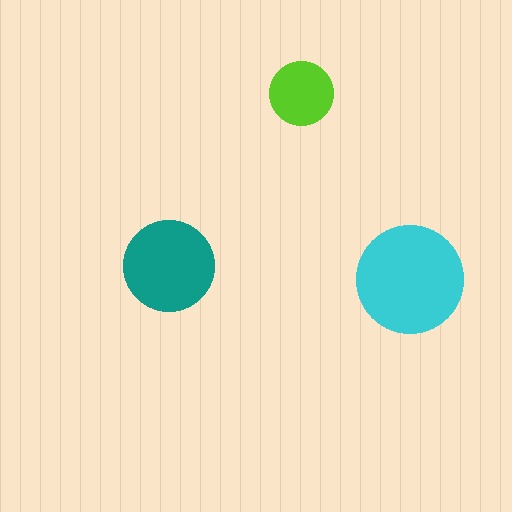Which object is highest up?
The lime circle is topmost.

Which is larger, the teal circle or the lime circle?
The teal one.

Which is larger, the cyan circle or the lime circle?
The cyan one.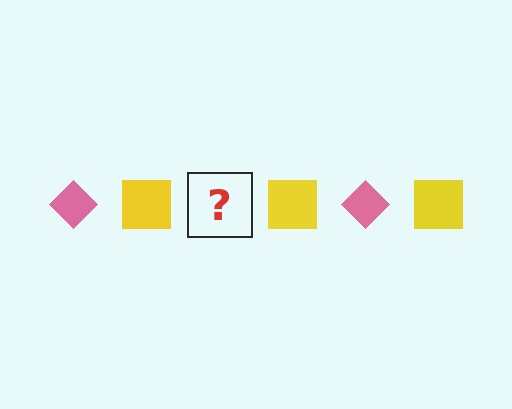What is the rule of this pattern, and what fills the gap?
The rule is that the pattern alternates between pink diamond and yellow square. The gap should be filled with a pink diamond.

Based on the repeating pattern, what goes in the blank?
The blank should be a pink diamond.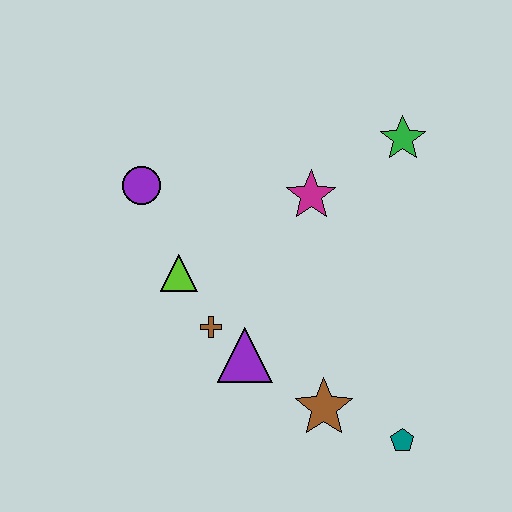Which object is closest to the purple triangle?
The brown cross is closest to the purple triangle.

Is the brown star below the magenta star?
Yes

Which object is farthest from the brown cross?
The green star is farthest from the brown cross.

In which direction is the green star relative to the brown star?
The green star is above the brown star.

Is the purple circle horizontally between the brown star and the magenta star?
No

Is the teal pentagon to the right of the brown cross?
Yes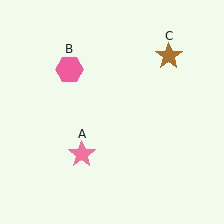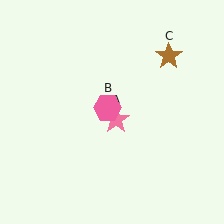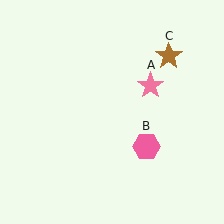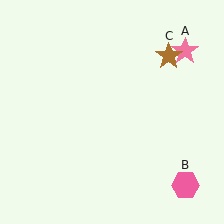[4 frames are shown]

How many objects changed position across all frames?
2 objects changed position: pink star (object A), pink hexagon (object B).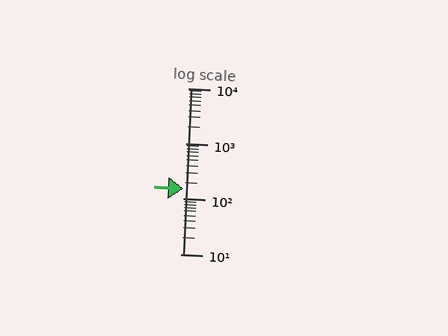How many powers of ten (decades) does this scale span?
The scale spans 3 decades, from 10 to 10000.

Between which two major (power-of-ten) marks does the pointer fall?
The pointer is between 100 and 1000.